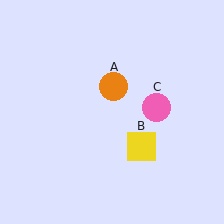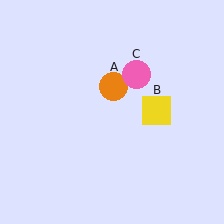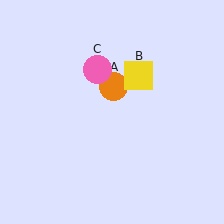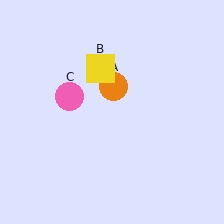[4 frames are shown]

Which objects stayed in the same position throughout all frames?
Orange circle (object A) remained stationary.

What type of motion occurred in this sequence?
The yellow square (object B), pink circle (object C) rotated counterclockwise around the center of the scene.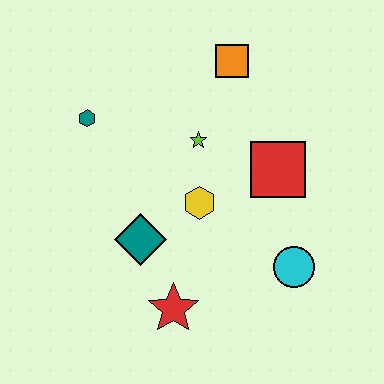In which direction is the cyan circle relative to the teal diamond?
The cyan circle is to the right of the teal diamond.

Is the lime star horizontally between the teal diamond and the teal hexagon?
No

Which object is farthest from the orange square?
The red star is farthest from the orange square.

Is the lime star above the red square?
Yes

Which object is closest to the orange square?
The lime star is closest to the orange square.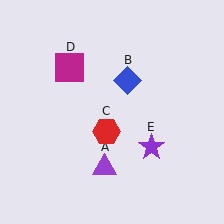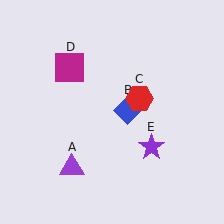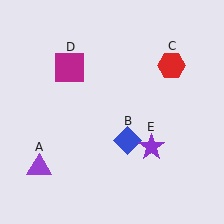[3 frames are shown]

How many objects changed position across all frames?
3 objects changed position: purple triangle (object A), blue diamond (object B), red hexagon (object C).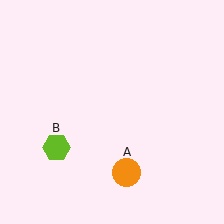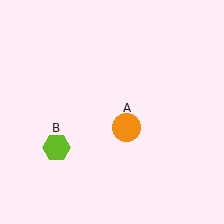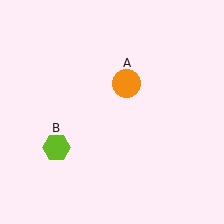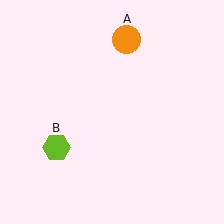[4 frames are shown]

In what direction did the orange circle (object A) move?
The orange circle (object A) moved up.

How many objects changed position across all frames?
1 object changed position: orange circle (object A).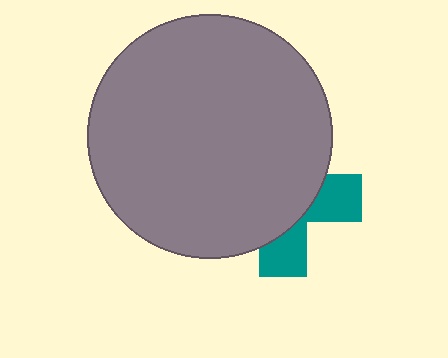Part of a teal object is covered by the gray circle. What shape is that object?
It is a cross.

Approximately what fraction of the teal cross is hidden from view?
Roughly 66% of the teal cross is hidden behind the gray circle.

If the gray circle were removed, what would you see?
You would see the complete teal cross.